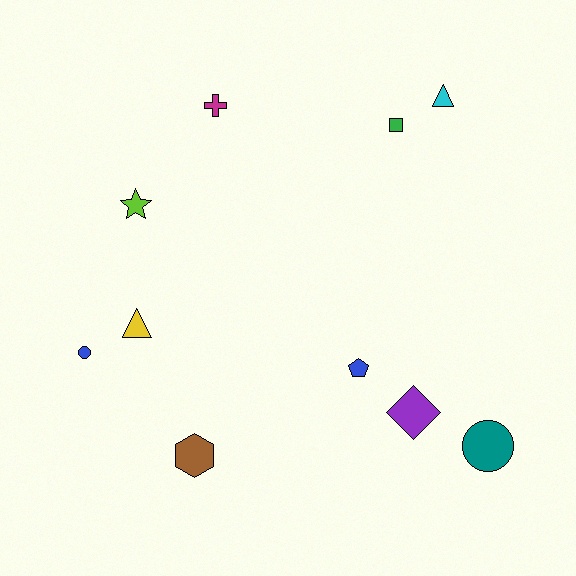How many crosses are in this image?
There is 1 cross.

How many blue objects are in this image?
There are 2 blue objects.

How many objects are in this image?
There are 10 objects.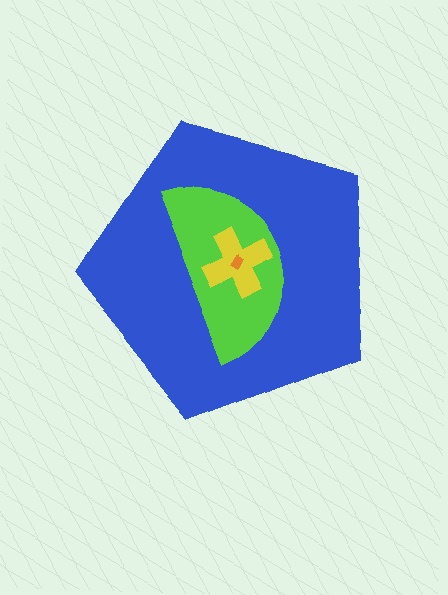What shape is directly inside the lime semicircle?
The yellow cross.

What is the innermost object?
The orange rectangle.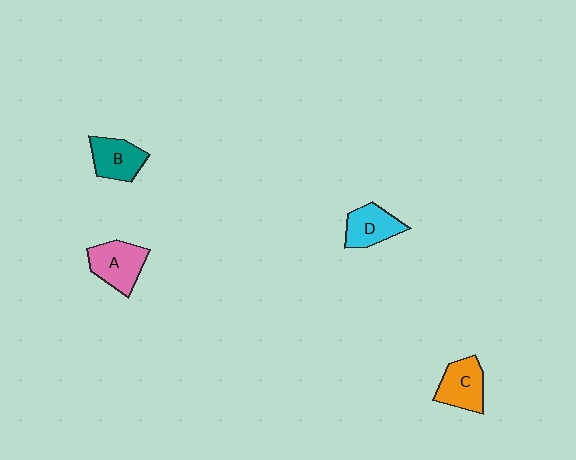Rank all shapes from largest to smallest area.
From largest to smallest: A (pink), C (orange), B (teal), D (cyan).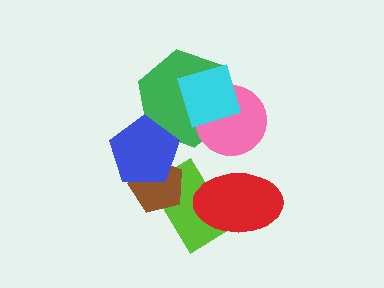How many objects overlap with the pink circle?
2 objects overlap with the pink circle.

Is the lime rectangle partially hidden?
Yes, it is partially covered by another shape.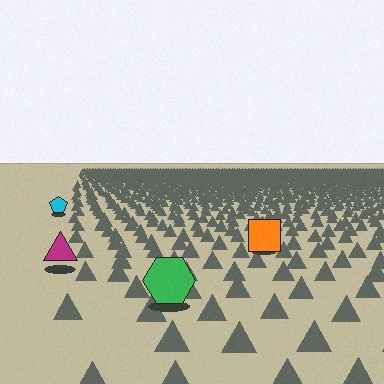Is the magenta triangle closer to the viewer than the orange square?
Yes. The magenta triangle is closer — you can tell from the texture gradient: the ground texture is coarser near it.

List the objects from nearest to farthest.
From nearest to farthest: the green hexagon, the magenta triangle, the orange square, the cyan pentagon.